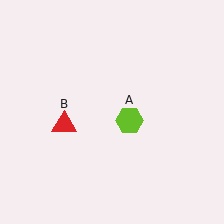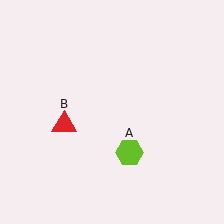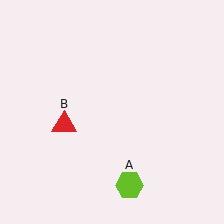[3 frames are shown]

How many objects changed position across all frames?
1 object changed position: lime hexagon (object A).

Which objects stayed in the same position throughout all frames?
Red triangle (object B) remained stationary.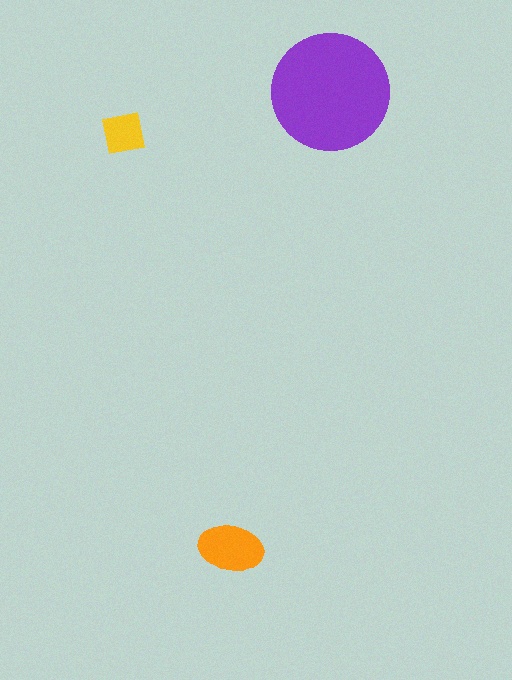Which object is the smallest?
The yellow square.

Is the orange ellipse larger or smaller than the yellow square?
Larger.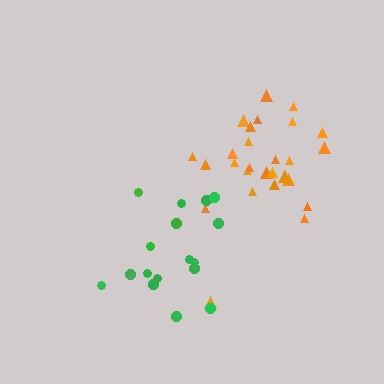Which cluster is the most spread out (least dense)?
Green.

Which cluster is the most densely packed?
Orange.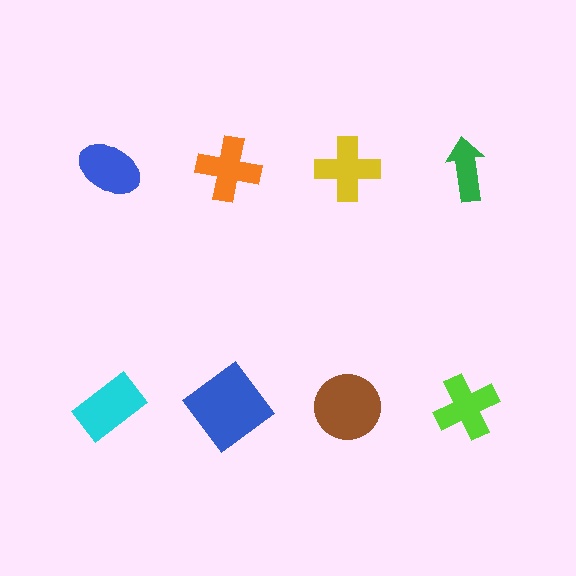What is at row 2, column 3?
A brown circle.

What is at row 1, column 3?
A yellow cross.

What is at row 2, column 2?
A blue diamond.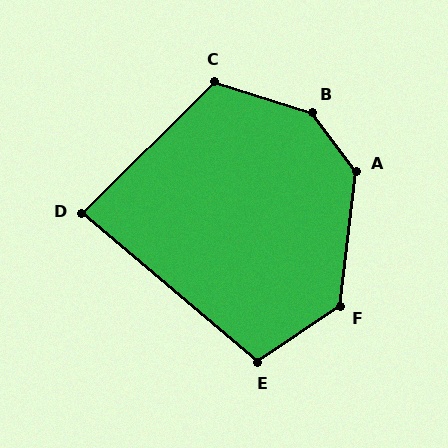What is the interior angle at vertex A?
Approximately 136 degrees (obtuse).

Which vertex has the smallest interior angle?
D, at approximately 85 degrees.